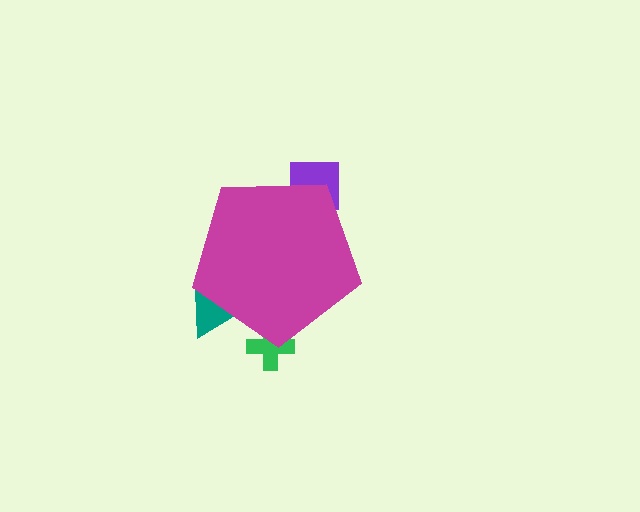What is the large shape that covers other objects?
A magenta pentagon.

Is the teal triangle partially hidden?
Yes, the teal triangle is partially hidden behind the magenta pentagon.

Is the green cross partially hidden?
Yes, the green cross is partially hidden behind the magenta pentagon.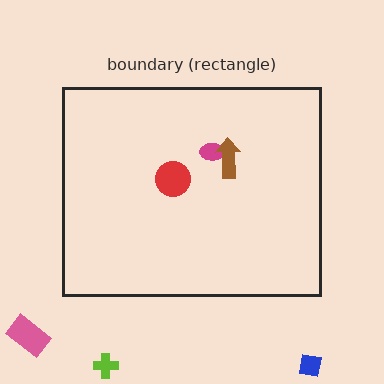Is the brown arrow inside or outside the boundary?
Inside.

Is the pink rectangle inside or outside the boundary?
Outside.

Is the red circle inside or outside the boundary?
Inside.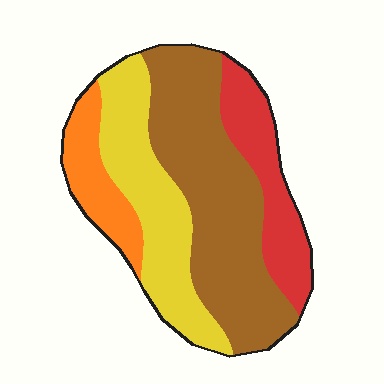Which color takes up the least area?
Orange, at roughly 15%.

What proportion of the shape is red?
Red takes up between a sixth and a third of the shape.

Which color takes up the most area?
Brown, at roughly 45%.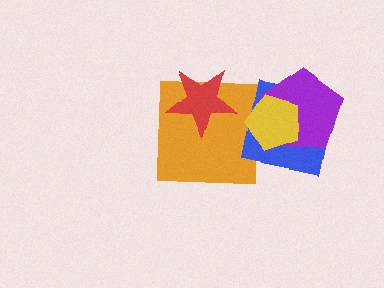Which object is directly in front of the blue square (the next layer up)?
The purple pentagon is directly in front of the blue square.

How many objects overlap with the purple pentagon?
2 objects overlap with the purple pentagon.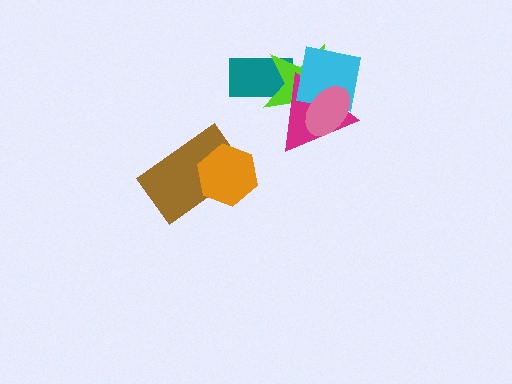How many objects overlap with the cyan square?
3 objects overlap with the cyan square.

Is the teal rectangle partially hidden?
Yes, it is partially covered by another shape.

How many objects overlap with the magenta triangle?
4 objects overlap with the magenta triangle.